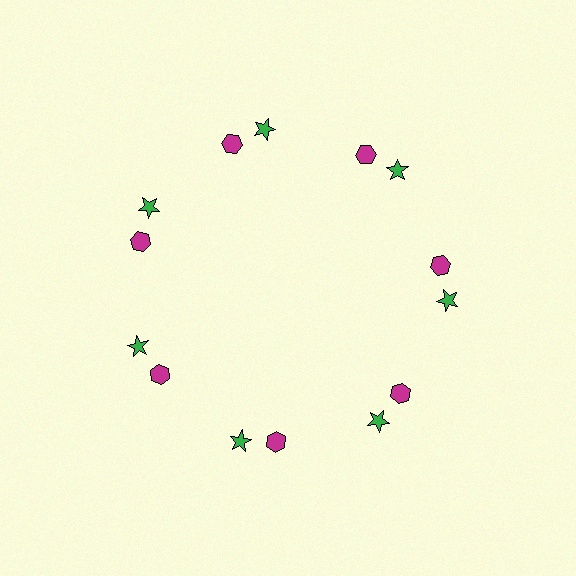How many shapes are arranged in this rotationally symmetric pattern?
There are 14 shapes, arranged in 7 groups of 2.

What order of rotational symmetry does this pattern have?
This pattern has 7-fold rotational symmetry.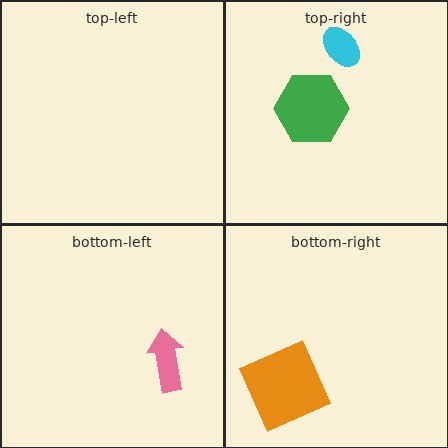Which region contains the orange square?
The bottom-right region.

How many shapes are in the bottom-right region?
1.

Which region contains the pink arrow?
The bottom-left region.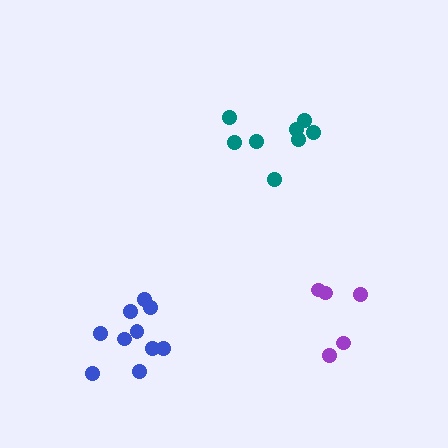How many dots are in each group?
Group 1: 10 dots, Group 2: 5 dots, Group 3: 8 dots (23 total).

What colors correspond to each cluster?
The clusters are colored: blue, purple, teal.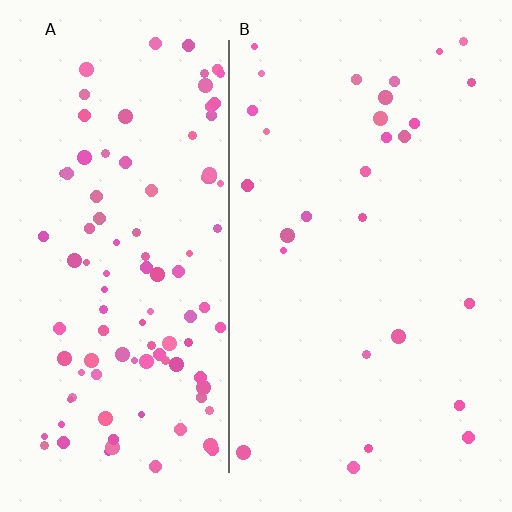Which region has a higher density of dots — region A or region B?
A (the left).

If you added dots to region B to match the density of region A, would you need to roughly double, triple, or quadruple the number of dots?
Approximately quadruple.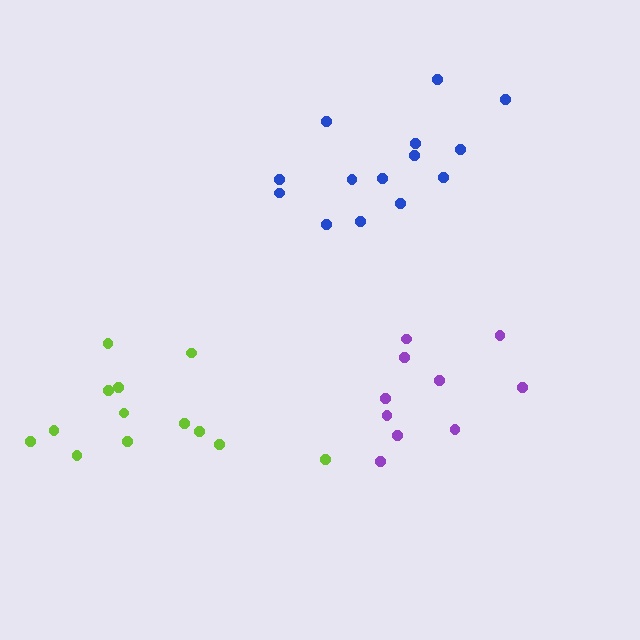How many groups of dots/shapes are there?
There are 3 groups.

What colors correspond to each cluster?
The clusters are colored: purple, lime, blue.